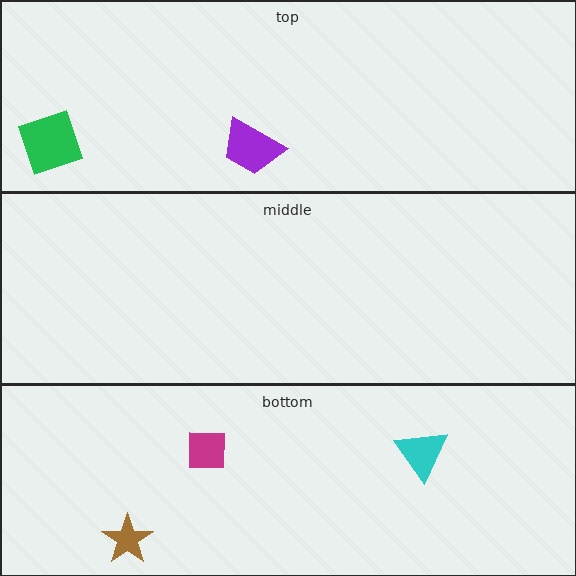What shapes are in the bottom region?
The cyan triangle, the brown star, the magenta square.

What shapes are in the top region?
The purple trapezoid, the green square.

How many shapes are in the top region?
2.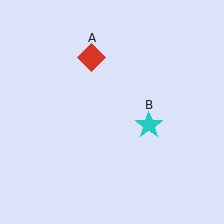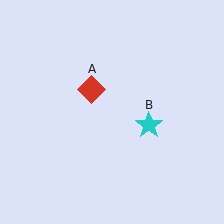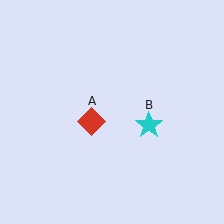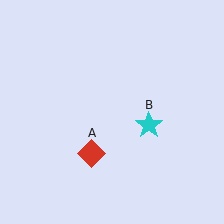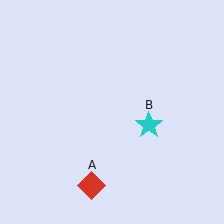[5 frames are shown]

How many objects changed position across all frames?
1 object changed position: red diamond (object A).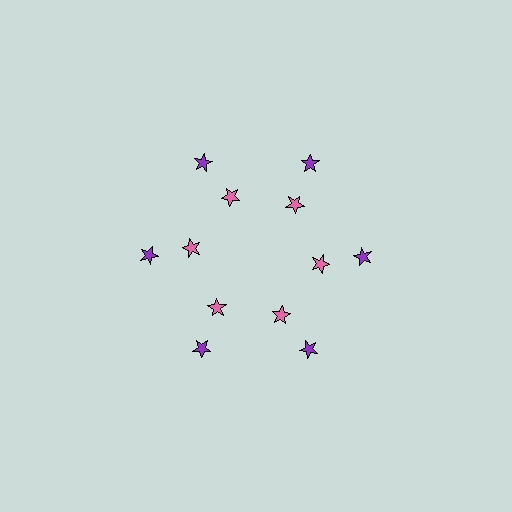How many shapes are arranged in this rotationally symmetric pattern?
There are 12 shapes, arranged in 6 groups of 2.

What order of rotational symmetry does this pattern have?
This pattern has 6-fold rotational symmetry.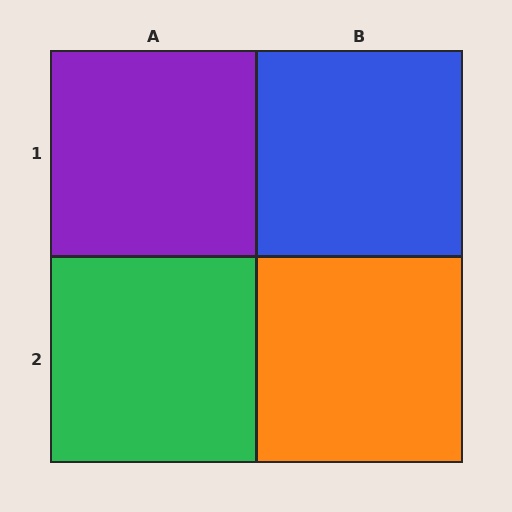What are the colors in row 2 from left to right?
Green, orange.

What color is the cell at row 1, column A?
Purple.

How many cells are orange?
1 cell is orange.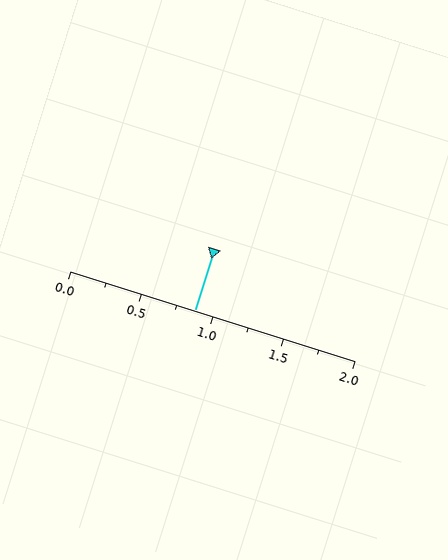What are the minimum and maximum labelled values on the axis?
The axis runs from 0.0 to 2.0.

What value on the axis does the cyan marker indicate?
The marker indicates approximately 0.88.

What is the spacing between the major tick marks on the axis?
The major ticks are spaced 0.5 apart.